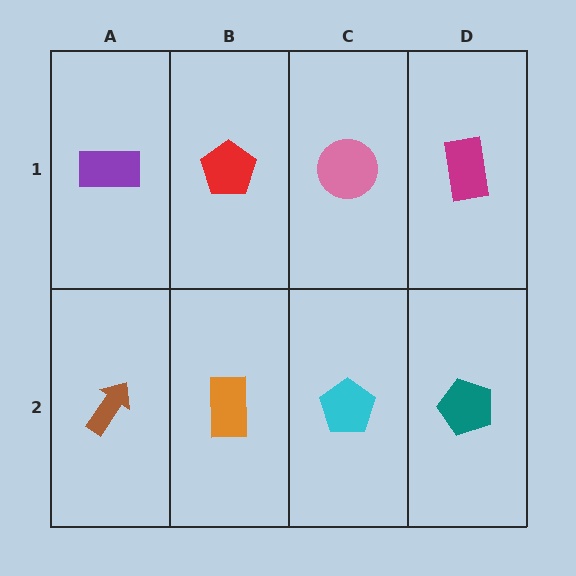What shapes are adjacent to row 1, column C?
A cyan pentagon (row 2, column C), a red pentagon (row 1, column B), a magenta rectangle (row 1, column D).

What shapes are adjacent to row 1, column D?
A teal pentagon (row 2, column D), a pink circle (row 1, column C).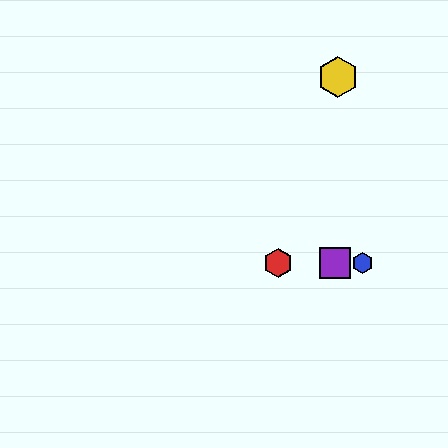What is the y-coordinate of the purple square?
The purple square is at y≈263.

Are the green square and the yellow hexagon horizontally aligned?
No, the green square is at y≈263 and the yellow hexagon is at y≈77.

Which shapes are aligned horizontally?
The red hexagon, the blue hexagon, the green square, the purple square are aligned horizontally.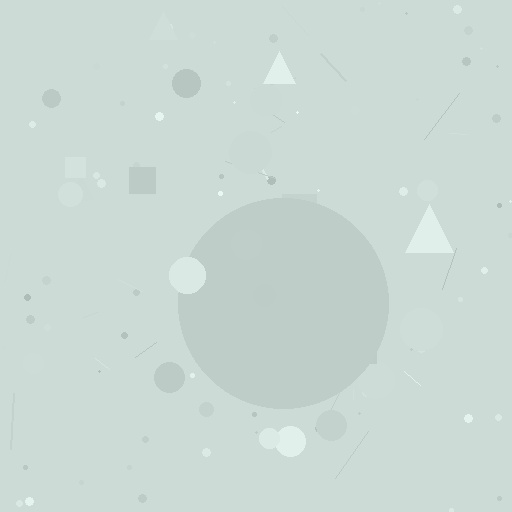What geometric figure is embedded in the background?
A circle is embedded in the background.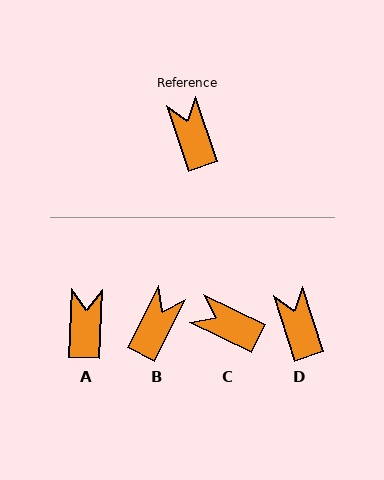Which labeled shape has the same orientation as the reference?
D.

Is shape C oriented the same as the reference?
No, it is off by about 46 degrees.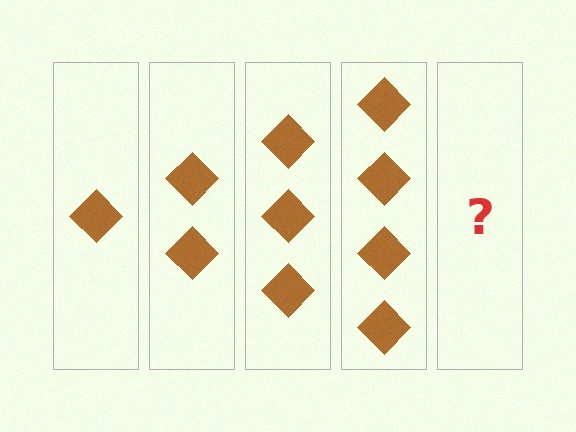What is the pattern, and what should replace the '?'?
The pattern is that each step adds one more diamond. The '?' should be 5 diamonds.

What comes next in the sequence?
The next element should be 5 diamonds.